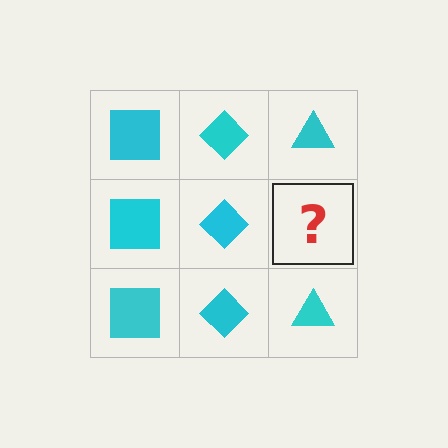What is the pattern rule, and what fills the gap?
The rule is that each column has a consistent shape. The gap should be filled with a cyan triangle.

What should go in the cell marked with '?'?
The missing cell should contain a cyan triangle.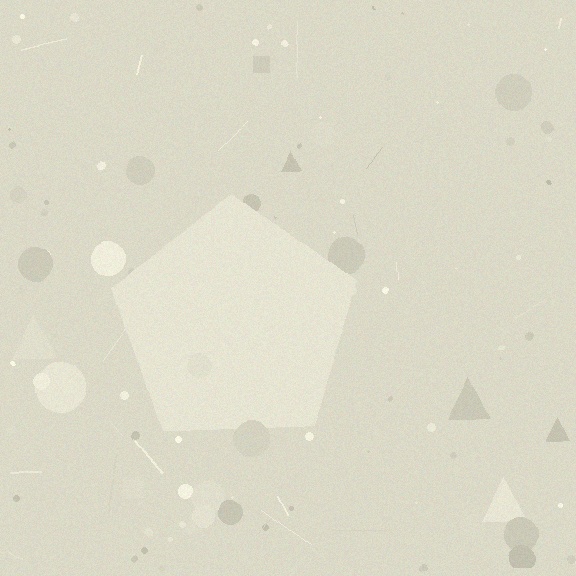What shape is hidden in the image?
A pentagon is hidden in the image.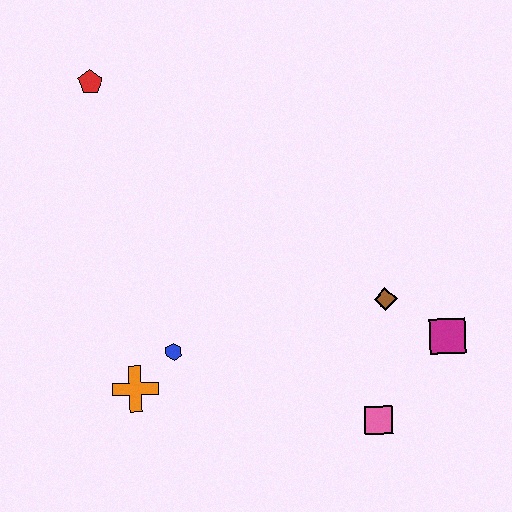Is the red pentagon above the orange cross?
Yes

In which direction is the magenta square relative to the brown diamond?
The magenta square is to the right of the brown diamond.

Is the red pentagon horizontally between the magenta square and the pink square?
No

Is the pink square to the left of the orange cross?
No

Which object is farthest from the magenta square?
The red pentagon is farthest from the magenta square.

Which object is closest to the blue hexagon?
The orange cross is closest to the blue hexagon.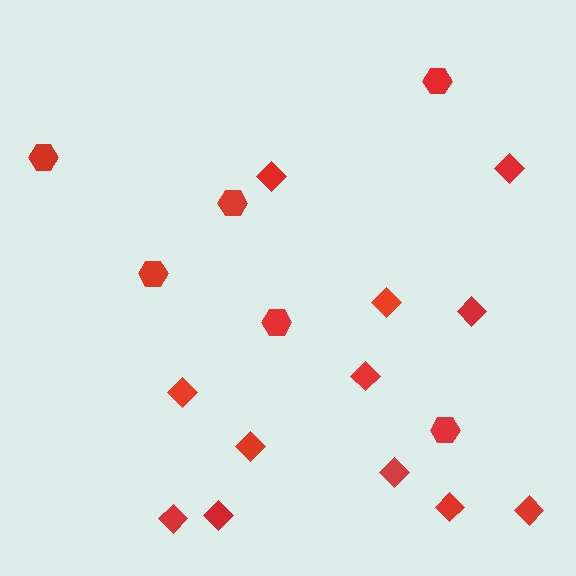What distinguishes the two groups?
There are 2 groups: one group of hexagons (6) and one group of diamonds (12).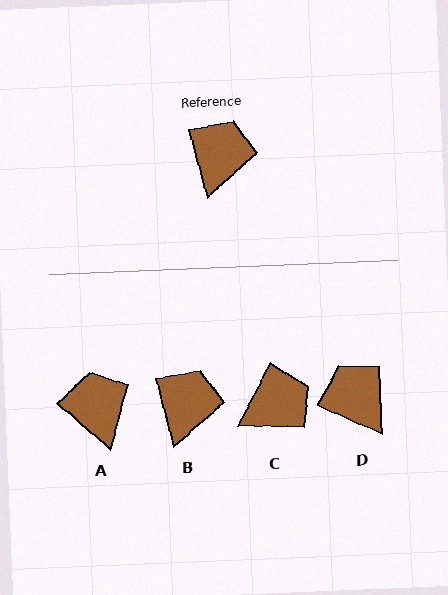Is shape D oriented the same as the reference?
No, it is off by about 51 degrees.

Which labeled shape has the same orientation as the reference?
B.